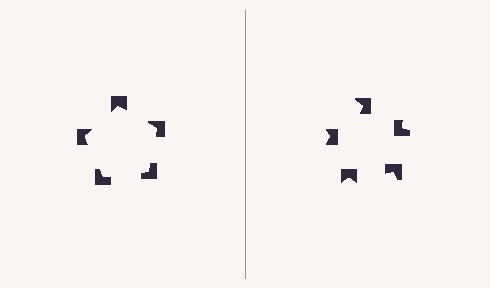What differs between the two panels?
The notched squares are positioned identically on both sides; only the wedge orientations differ. On the left they align to a pentagon; on the right they are misaligned.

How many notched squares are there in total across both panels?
10 — 5 on each side.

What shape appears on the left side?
An illusory pentagon.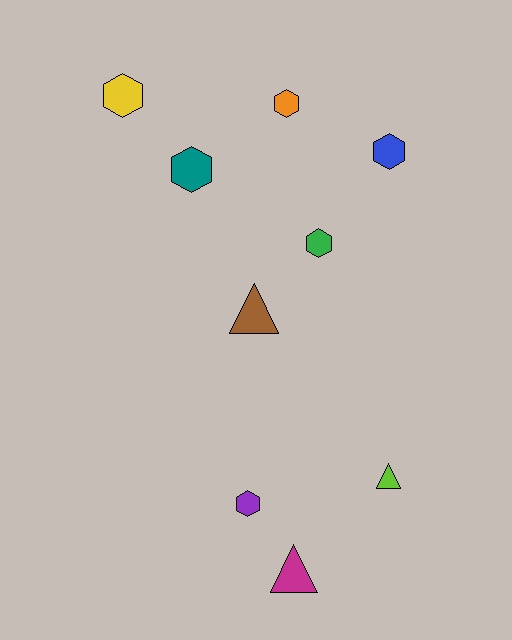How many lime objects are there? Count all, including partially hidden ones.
There is 1 lime object.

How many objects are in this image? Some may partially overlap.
There are 9 objects.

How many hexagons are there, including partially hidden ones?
There are 6 hexagons.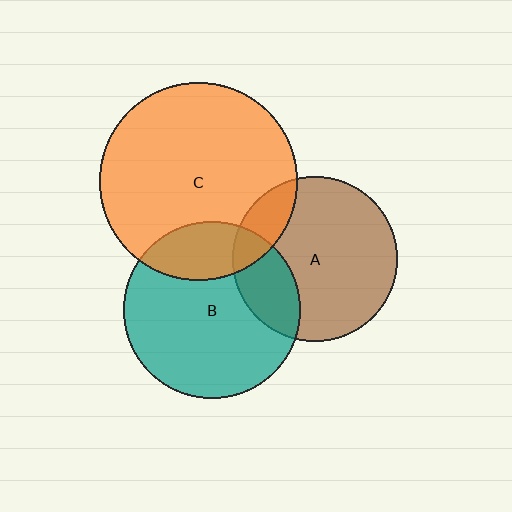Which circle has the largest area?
Circle C (orange).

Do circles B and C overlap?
Yes.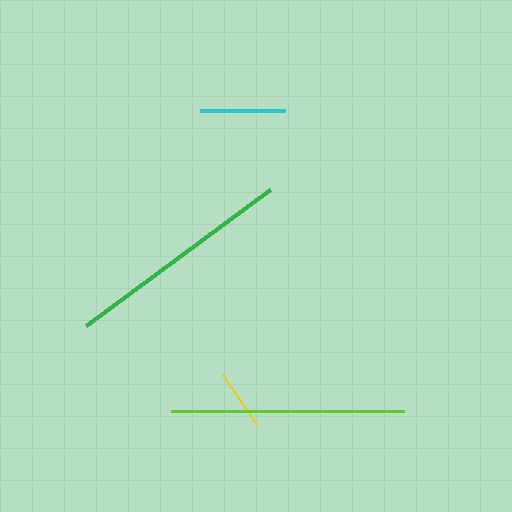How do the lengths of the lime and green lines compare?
The lime and green lines are approximately the same length.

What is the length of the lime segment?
The lime segment is approximately 233 pixels long.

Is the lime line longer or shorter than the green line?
The lime line is longer than the green line.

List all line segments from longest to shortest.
From longest to shortest: lime, green, cyan, yellow.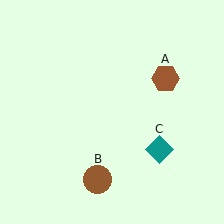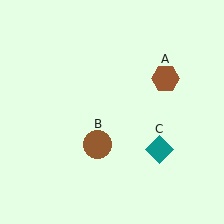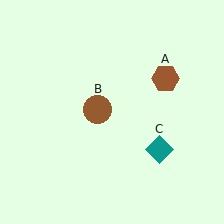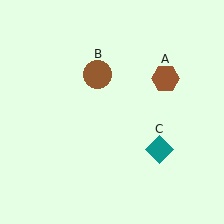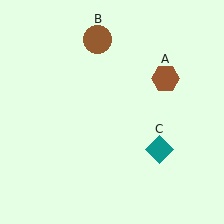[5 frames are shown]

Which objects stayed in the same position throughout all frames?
Brown hexagon (object A) and teal diamond (object C) remained stationary.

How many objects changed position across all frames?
1 object changed position: brown circle (object B).